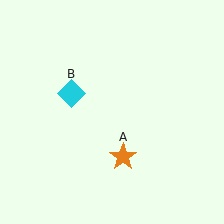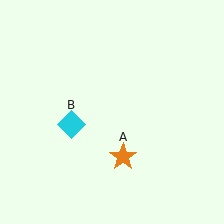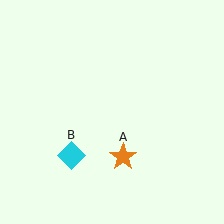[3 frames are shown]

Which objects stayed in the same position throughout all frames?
Orange star (object A) remained stationary.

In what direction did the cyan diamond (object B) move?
The cyan diamond (object B) moved down.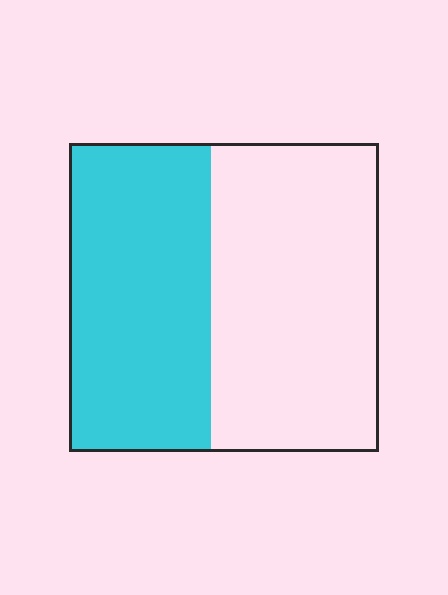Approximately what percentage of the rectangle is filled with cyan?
Approximately 45%.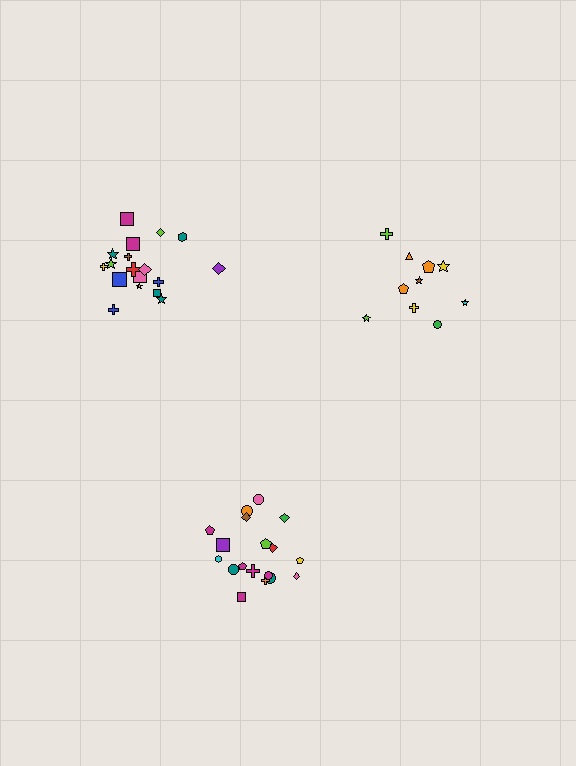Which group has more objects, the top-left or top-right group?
The top-left group.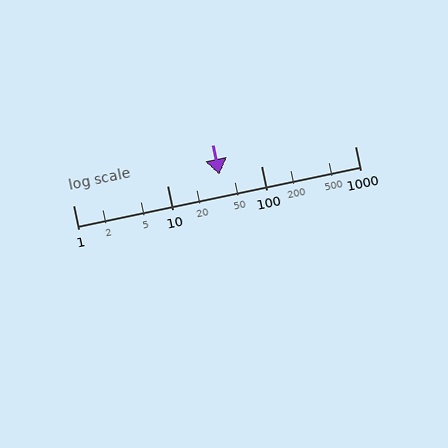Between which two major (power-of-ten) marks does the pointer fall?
The pointer is between 10 and 100.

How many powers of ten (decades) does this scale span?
The scale spans 3 decades, from 1 to 1000.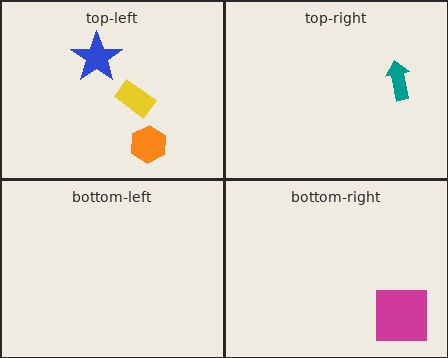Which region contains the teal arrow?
The top-right region.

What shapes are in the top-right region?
The teal arrow.